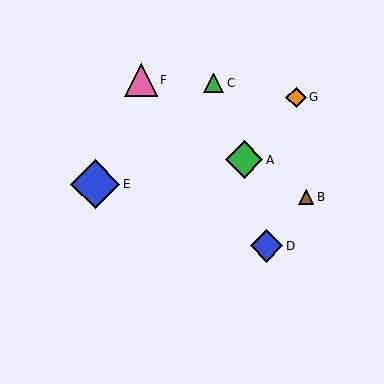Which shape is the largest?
The blue diamond (labeled E) is the largest.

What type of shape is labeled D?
Shape D is a blue diamond.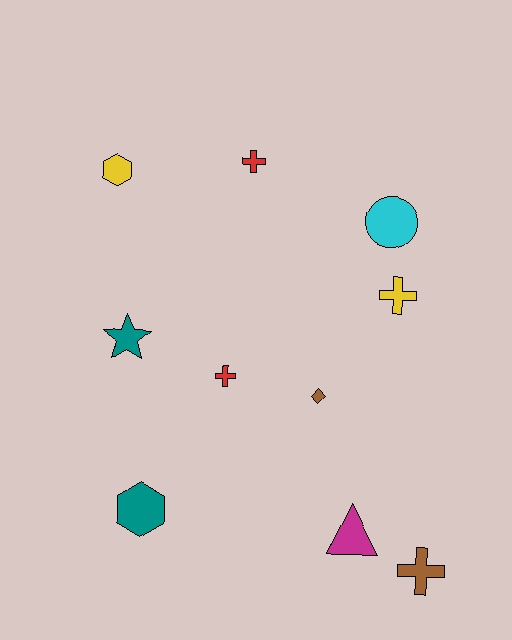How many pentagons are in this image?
There are no pentagons.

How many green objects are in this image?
There are no green objects.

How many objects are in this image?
There are 10 objects.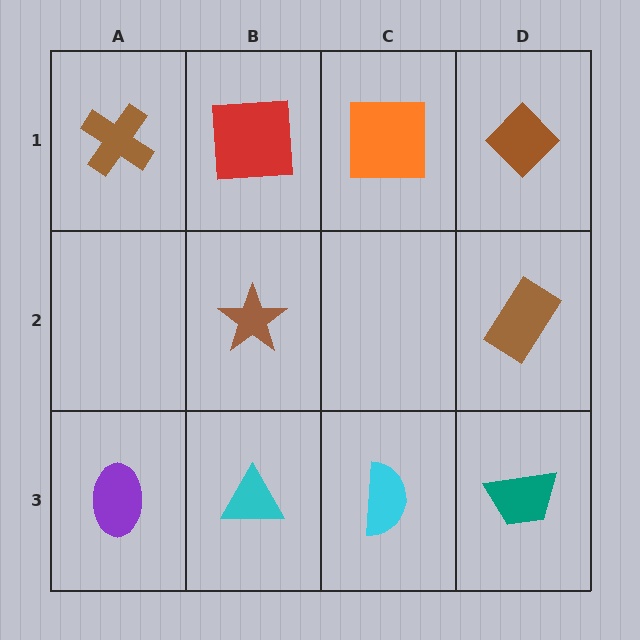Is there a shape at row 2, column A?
No, that cell is empty.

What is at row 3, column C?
A cyan semicircle.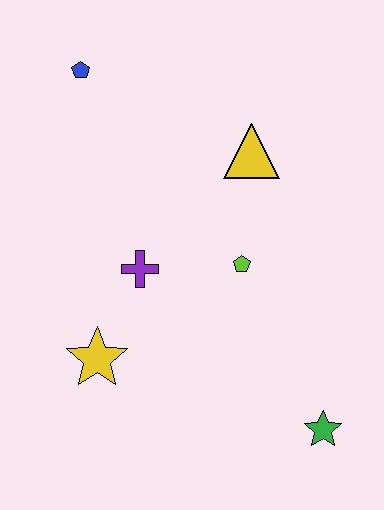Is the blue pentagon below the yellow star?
No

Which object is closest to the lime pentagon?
The purple cross is closest to the lime pentagon.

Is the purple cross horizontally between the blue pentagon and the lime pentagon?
Yes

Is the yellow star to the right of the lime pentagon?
No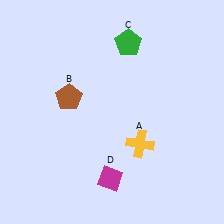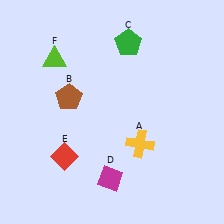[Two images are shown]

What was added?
A red diamond (E), a lime triangle (F) were added in Image 2.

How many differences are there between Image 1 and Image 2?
There are 2 differences between the two images.